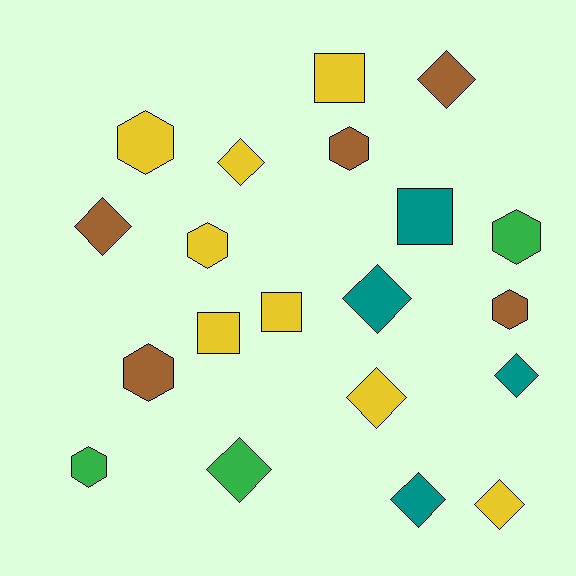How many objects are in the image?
There are 20 objects.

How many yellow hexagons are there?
There are 2 yellow hexagons.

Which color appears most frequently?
Yellow, with 8 objects.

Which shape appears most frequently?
Diamond, with 9 objects.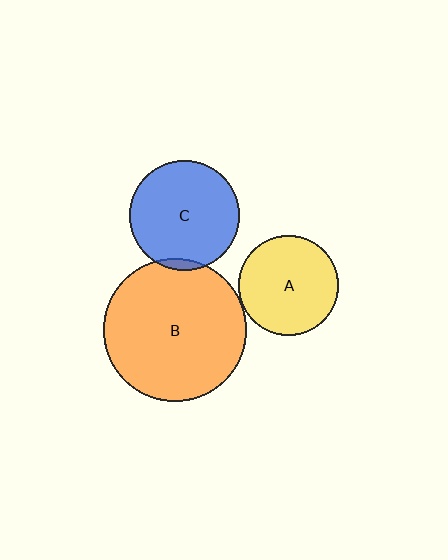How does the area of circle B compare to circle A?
Approximately 2.0 times.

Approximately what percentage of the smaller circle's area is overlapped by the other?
Approximately 5%.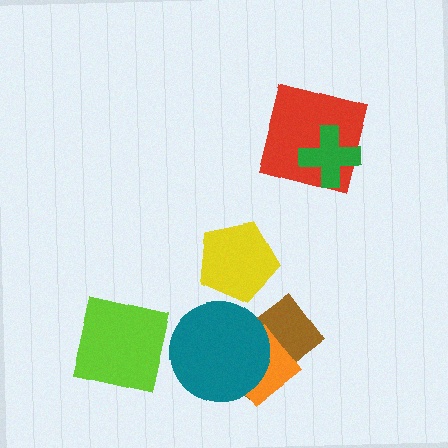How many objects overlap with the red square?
1 object overlaps with the red square.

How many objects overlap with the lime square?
0 objects overlap with the lime square.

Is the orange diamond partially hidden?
Yes, it is partially covered by another shape.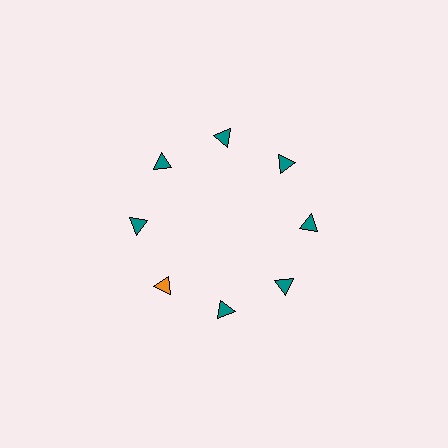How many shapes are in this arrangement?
There are 8 shapes arranged in a ring pattern.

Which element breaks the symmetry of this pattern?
The orange triangle at roughly the 8 o'clock position breaks the symmetry. All other shapes are teal triangles.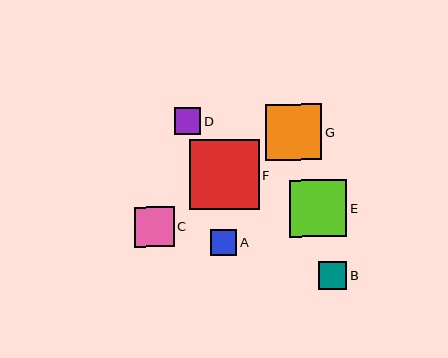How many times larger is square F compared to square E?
Square F is approximately 1.2 times the size of square E.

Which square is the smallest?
Square A is the smallest with a size of approximately 26 pixels.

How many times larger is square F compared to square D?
Square F is approximately 2.7 times the size of square D.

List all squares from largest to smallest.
From largest to smallest: F, E, G, C, B, D, A.